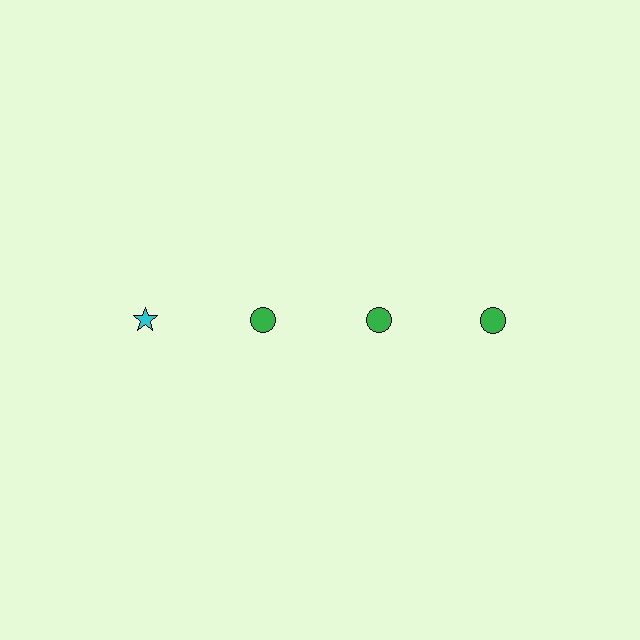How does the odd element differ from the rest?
It differs in both color (cyan instead of green) and shape (star instead of circle).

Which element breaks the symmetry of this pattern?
The cyan star in the top row, leftmost column breaks the symmetry. All other shapes are green circles.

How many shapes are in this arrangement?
There are 4 shapes arranged in a grid pattern.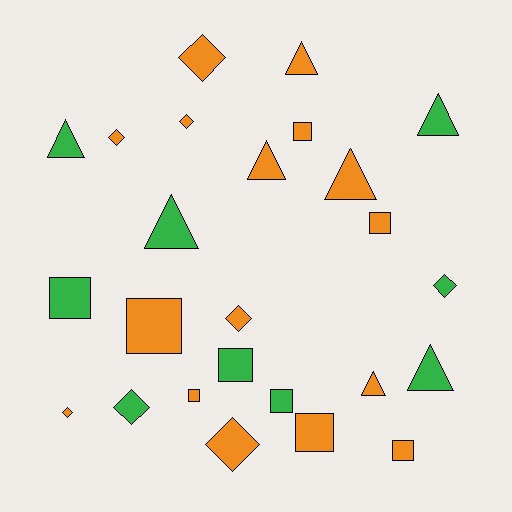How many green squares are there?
There are 3 green squares.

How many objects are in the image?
There are 25 objects.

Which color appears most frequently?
Orange, with 16 objects.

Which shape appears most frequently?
Square, with 9 objects.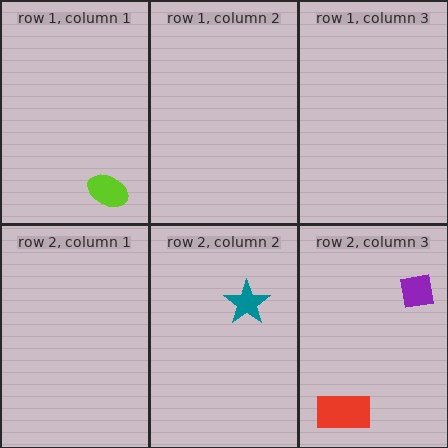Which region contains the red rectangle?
The row 2, column 3 region.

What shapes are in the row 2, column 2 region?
The teal star.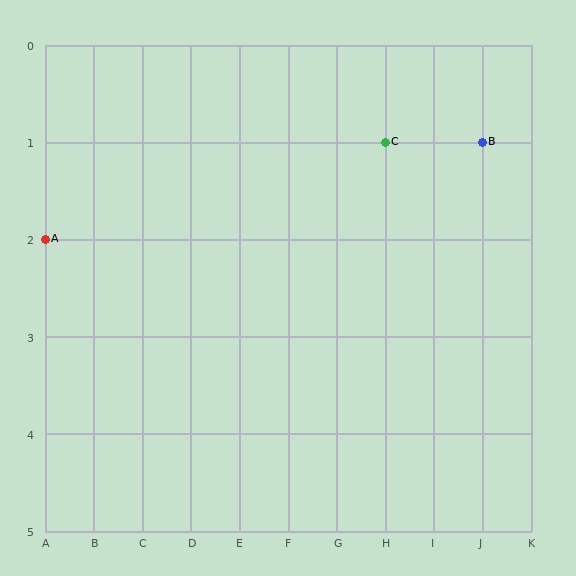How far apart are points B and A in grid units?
Points B and A are 9 columns and 1 row apart (about 9.1 grid units diagonally).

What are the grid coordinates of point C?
Point C is at grid coordinates (H, 1).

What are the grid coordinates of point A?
Point A is at grid coordinates (A, 2).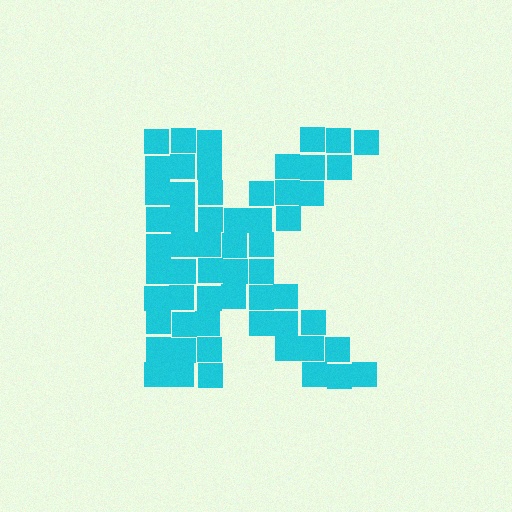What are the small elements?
The small elements are squares.